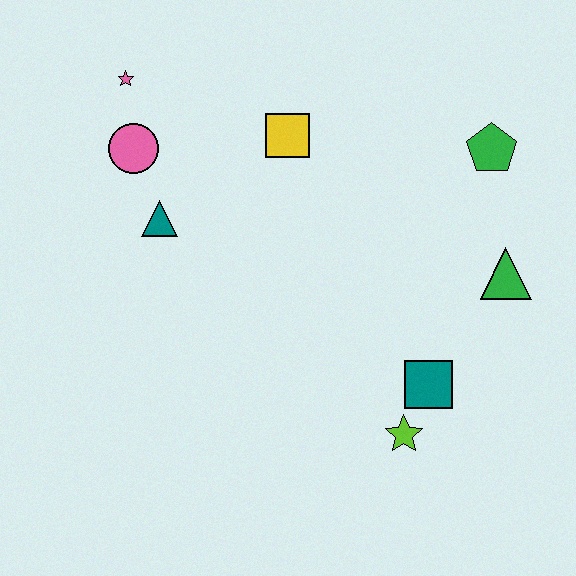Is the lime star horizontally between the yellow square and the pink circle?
No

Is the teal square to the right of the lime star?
Yes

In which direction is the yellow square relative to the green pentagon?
The yellow square is to the left of the green pentagon.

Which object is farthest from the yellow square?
The lime star is farthest from the yellow square.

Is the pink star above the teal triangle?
Yes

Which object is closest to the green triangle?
The green pentagon is closest to the green triangle.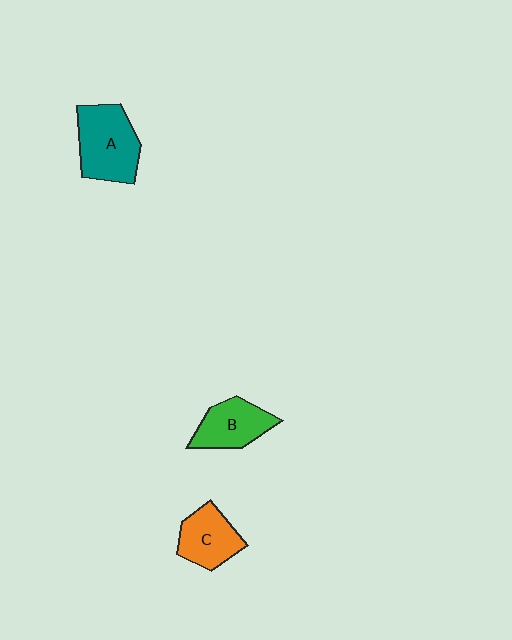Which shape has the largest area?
Shape A (teal).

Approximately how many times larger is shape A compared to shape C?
Approximately 1.4 times.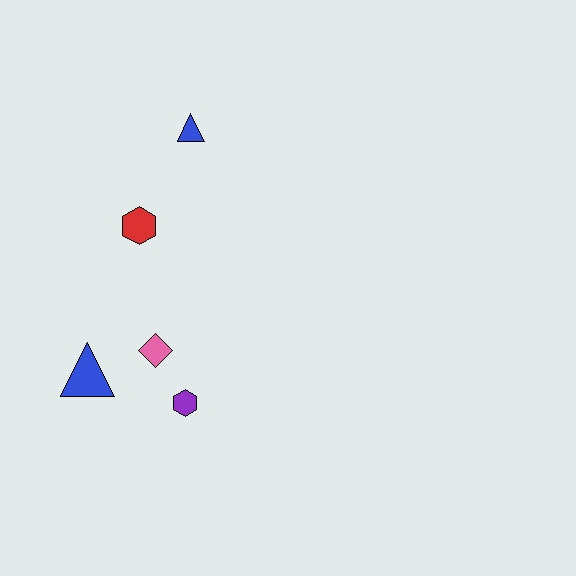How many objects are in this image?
There are 5 objects.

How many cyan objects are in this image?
There are no cyan objects.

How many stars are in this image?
There are no stars.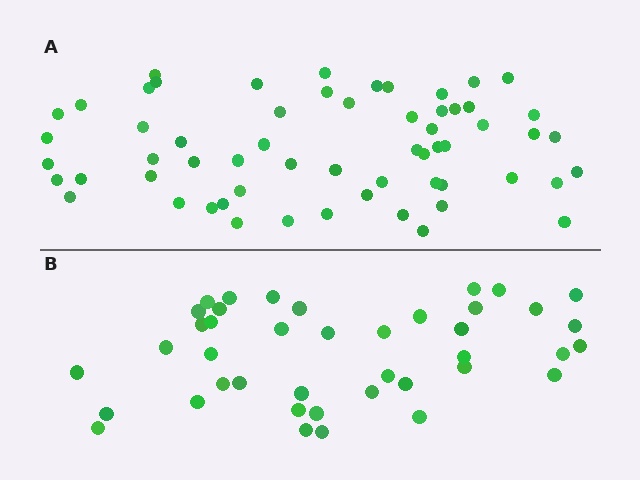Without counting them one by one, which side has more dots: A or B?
Region A (the top region) has more dots.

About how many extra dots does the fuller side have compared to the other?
Region A has approximately 20 more dots than region B.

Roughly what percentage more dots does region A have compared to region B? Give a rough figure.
About 45% more.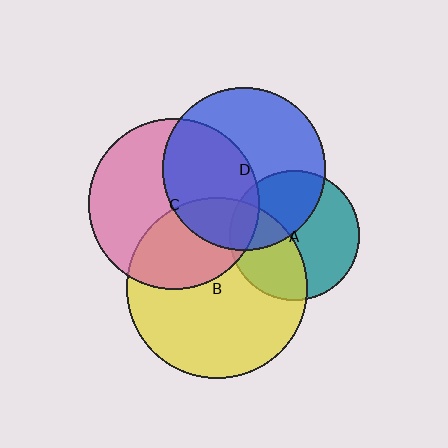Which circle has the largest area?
Circle B (yellow).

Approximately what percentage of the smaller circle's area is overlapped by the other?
Approximately 40%.